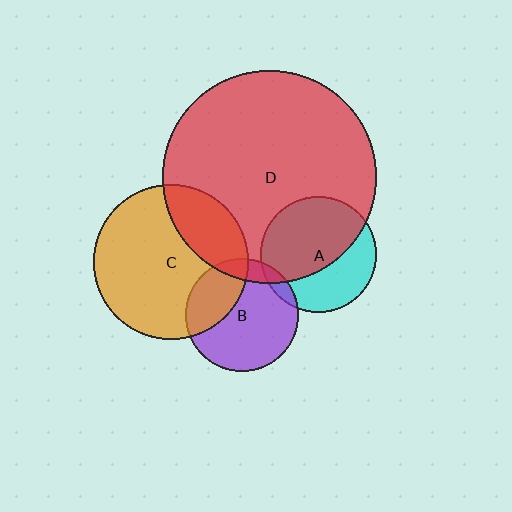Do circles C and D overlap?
Yes.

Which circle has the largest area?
Circle D (red).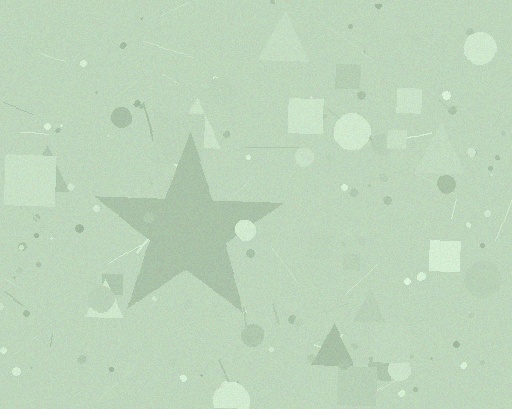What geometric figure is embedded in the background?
A star is embedded in the background.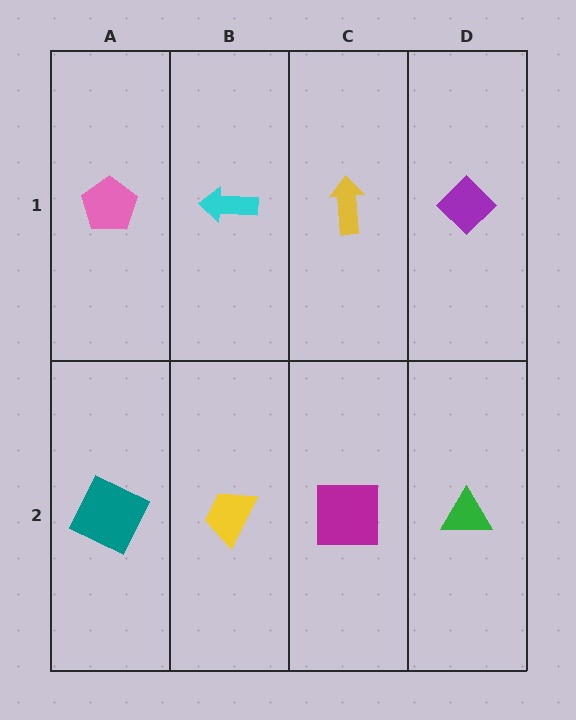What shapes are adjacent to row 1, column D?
A green triangle (row 2, column D), a yellow arrow (row 1, column C).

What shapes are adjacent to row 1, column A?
A teal square (row 2, column A), a cyan arrow (row 1, column B).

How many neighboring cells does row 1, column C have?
3.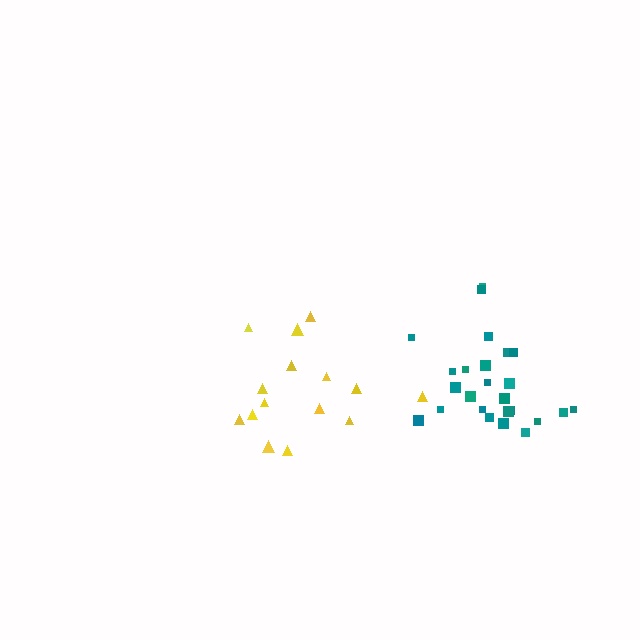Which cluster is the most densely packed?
Teal.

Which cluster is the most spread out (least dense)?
Yellow.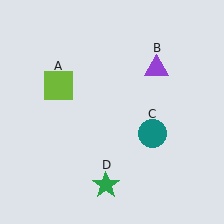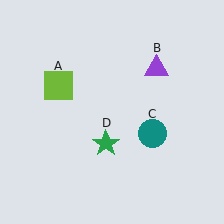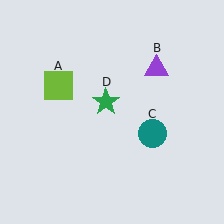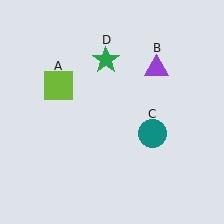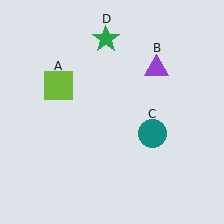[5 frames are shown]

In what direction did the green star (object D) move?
The green star (object D) moved up.